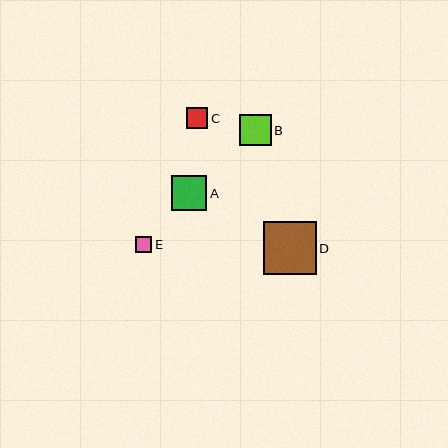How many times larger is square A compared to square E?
Square A is approximately 2.2 times the size of square E.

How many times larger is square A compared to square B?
Square A is approximately 1.1 times the size of square B.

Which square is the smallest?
Square E is the smallest with a size of approximately 16 pixels.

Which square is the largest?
Square D is the largest with a size of approximately 53 pixels.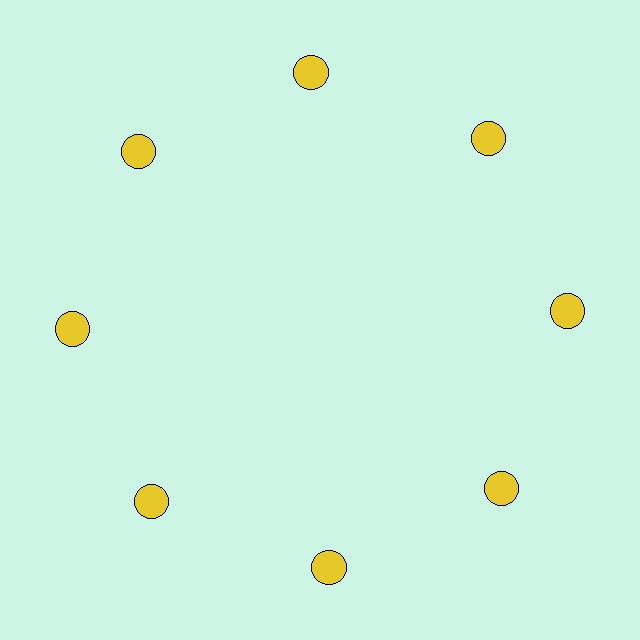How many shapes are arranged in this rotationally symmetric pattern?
There are 8 shapes, arranged in 8 groups of 1.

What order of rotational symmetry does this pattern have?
This pattern has 8-fold rotational symmetry.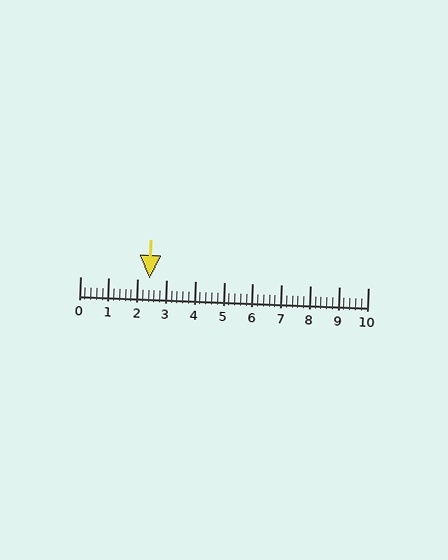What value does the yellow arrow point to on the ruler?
The yellow arrow points to approximately 2.4.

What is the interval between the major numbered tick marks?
The major tick marks are spaced 1 units apart.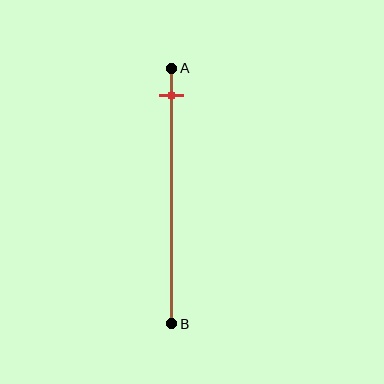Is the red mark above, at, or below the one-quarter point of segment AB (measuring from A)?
The red mark is above the one-quarter point of segment AB.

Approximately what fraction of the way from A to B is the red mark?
The red mark is approximately 10% of the way from A to B.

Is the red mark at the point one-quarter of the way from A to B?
No, the mark is at about 10% from A, not at the 25% one-quarter point.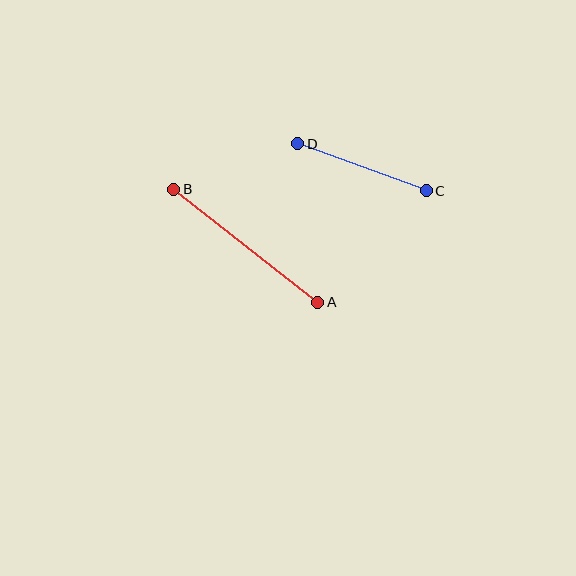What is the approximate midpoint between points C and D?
The midpoint is at approximately (362, 167) pixels.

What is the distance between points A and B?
The distance is approximately 183 pixels.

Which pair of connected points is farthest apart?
Points A and B are farthest apart.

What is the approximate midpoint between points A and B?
The midpoint is at approximately (246, 246) pixels.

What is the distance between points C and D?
The distance is approximately 137 pixels.